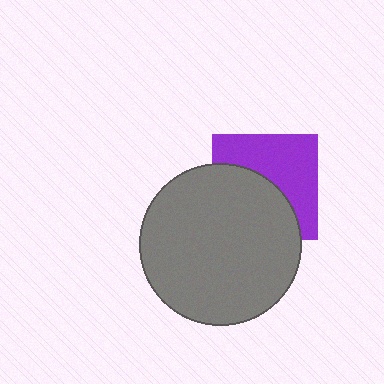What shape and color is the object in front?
The object in front is a gray circle.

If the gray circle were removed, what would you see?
You would see the complete purple square.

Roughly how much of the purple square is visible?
About half of it is visible (roughly 51%).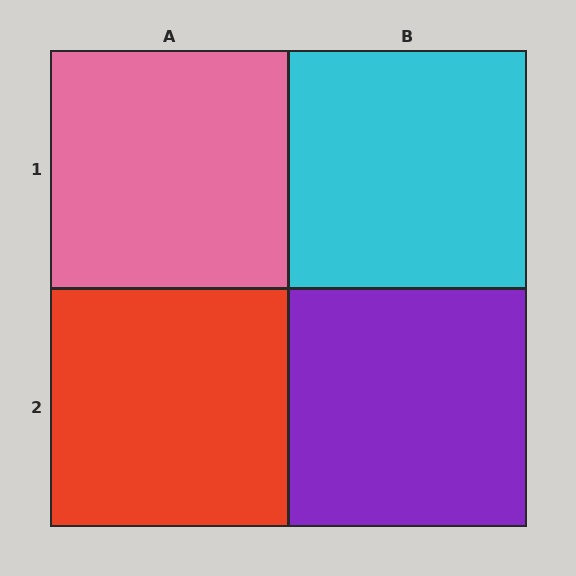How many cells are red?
1 cell is red.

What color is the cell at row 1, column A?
Pink.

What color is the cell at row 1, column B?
Cyan.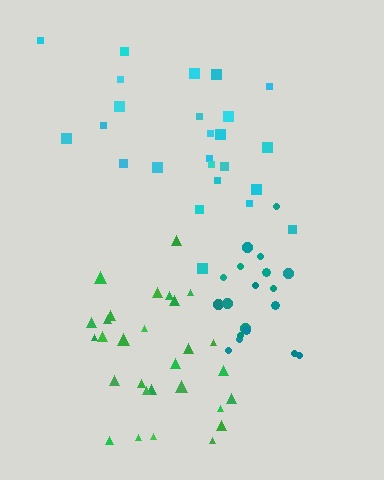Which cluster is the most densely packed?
Teal.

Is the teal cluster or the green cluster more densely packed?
Teal.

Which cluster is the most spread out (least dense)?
Cyan.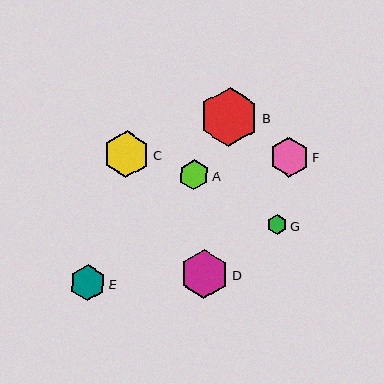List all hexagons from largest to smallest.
From largest to smallest: B, D, C, F, E, A, G.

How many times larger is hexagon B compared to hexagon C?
Hexagon B is approximately 1.3 times the size of hexagon C.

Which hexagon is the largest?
Hexagon B is the largest with a size of approximately 59 pixels.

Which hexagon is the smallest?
Hexagon G is the smallest with a size of approximately 20 pixels.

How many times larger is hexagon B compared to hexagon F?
Hexagon B is approximately 1.5 times the size of hexagon F.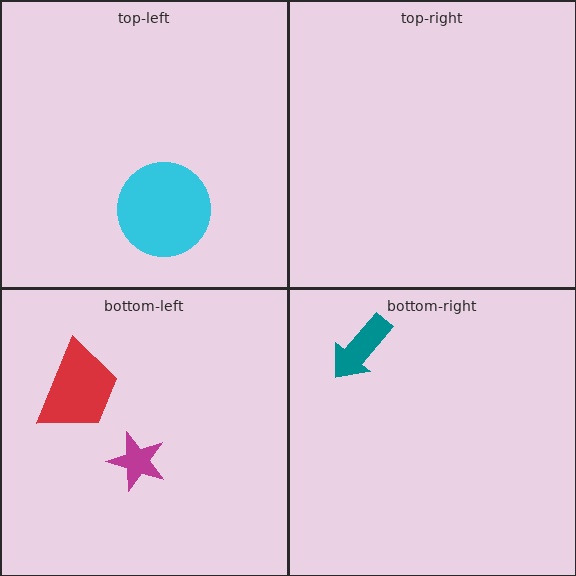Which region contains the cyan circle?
The top-left region.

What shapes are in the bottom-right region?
The teal arrow.